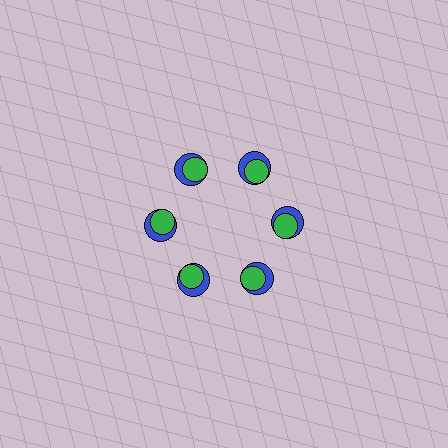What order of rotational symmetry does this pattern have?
This pattern has 6-fold rotational symmetry.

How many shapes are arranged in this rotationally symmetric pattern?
There are 12 shapes, arranged in 6 groups of 2.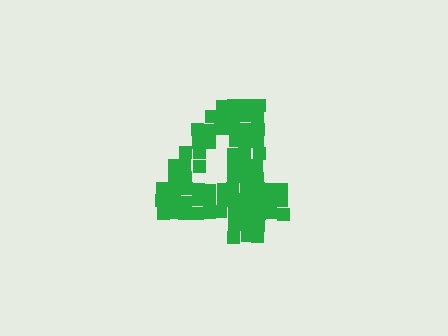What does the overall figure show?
The overall figure shows the digit 4.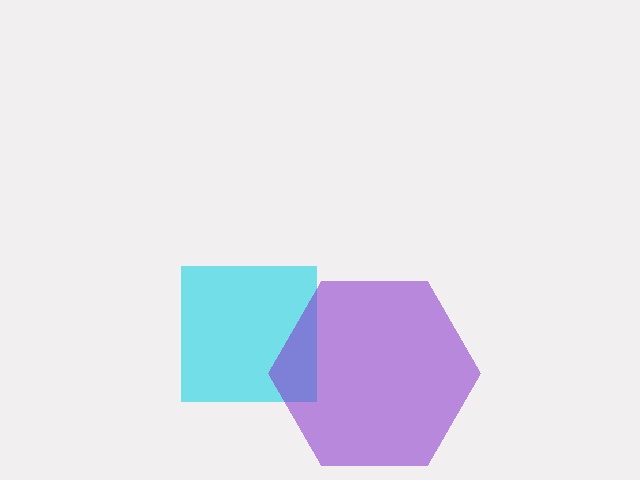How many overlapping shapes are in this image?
There are 2 overlapping shapes in the image.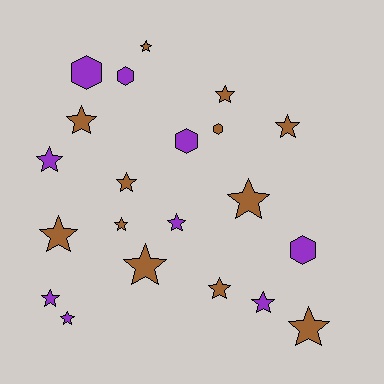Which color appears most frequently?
Brown, with 12 objects.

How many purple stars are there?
There are 5 purple stars.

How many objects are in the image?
There are 21 objects.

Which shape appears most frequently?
Star, with 16 objects.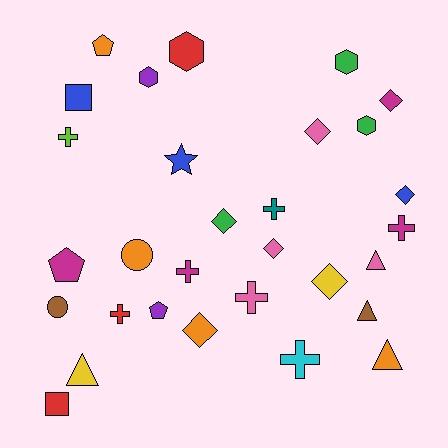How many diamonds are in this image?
There are 7 diamonds.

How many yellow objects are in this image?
There are 2 yellow objects.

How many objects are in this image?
There are 30 objects.